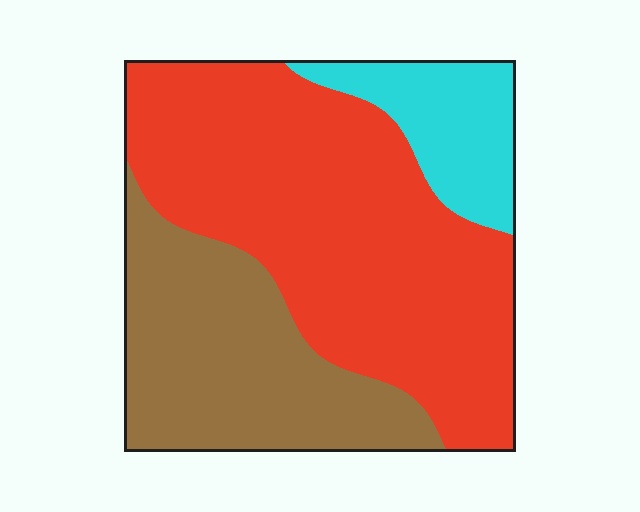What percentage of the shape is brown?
Brown takes up between a sixth and a third of the shape.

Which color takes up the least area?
Cyan, at roughly 15%.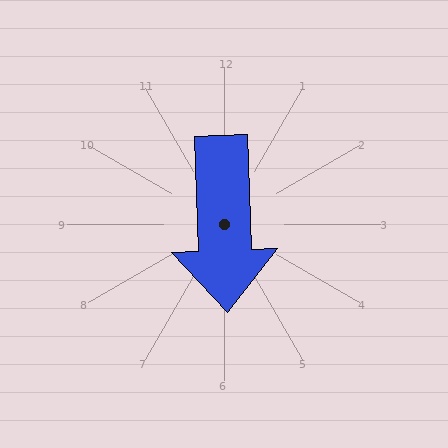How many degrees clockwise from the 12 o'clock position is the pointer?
Approximately 178 degrees.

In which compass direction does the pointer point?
South.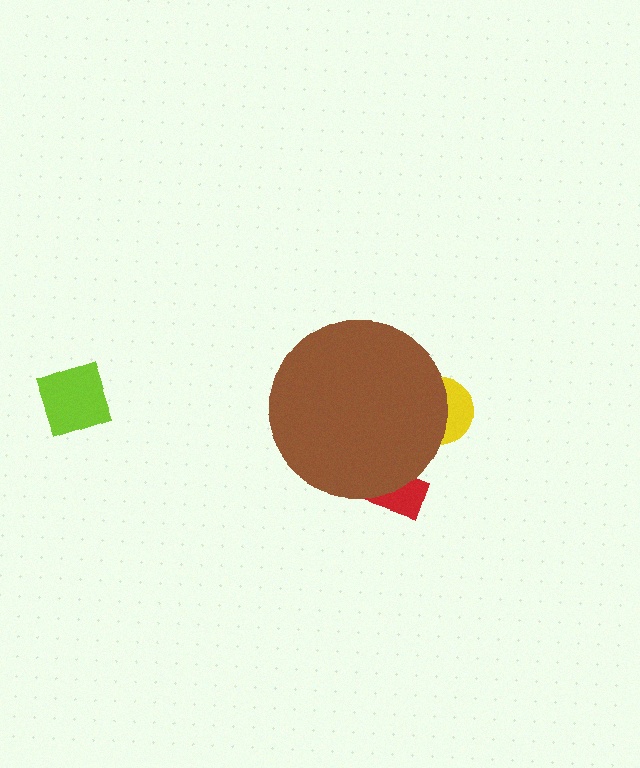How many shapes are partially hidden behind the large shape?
2 shapes are partially hidden.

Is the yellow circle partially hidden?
Yes, the yellow circle is partially hidden behind the brown circle.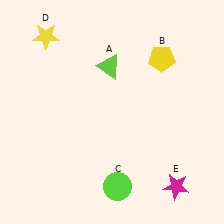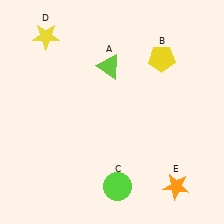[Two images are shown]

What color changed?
The star (E) changed from magenta in Image 1 to orange in Image 2.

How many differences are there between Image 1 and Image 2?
There is 1 difference between the two images.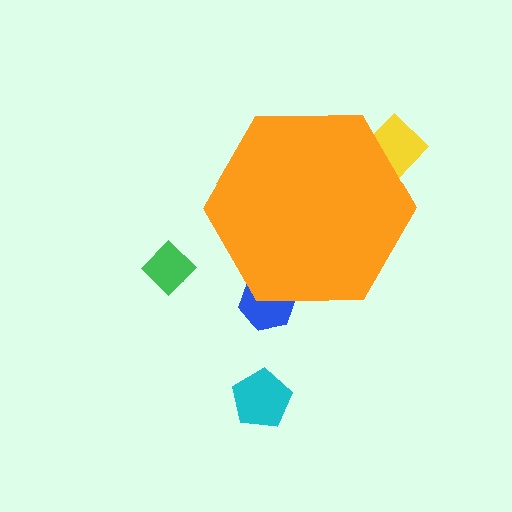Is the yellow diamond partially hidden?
Yes, the yellow diamond is partially hidden behind the orange hexagon.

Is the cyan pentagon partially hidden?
No, the cyan pentagon is fully visible.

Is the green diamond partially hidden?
No, the green diamond is fully visible.